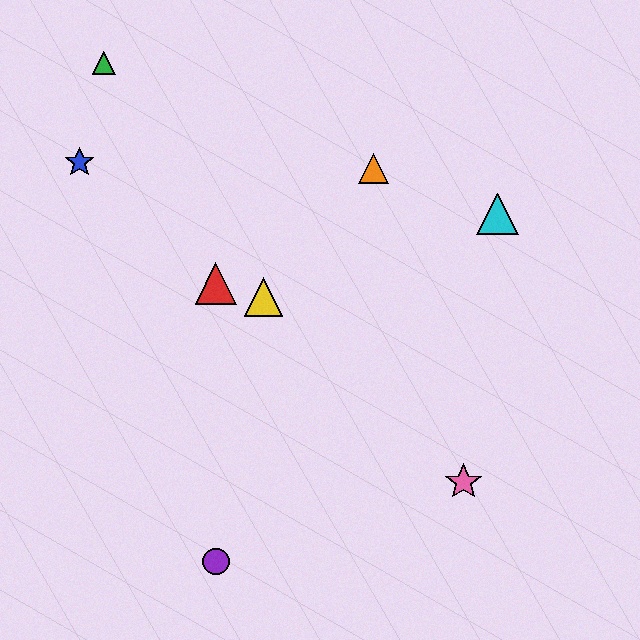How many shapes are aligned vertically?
2 shapes (the red triangle, the purple circle) are aligned vertically.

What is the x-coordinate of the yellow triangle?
The yellow triangle is at x≈264.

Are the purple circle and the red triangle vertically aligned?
Yes, both are at x≈216.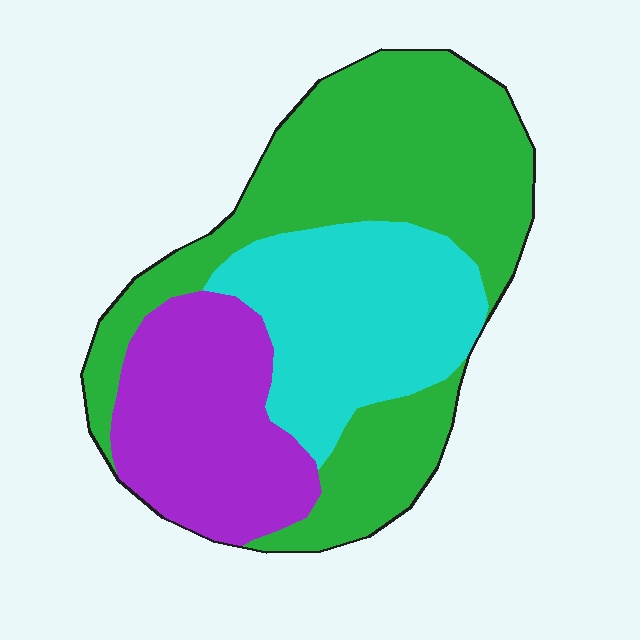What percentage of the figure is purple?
Purple covers about 25% of the figure.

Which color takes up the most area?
Green, at roughly 50%.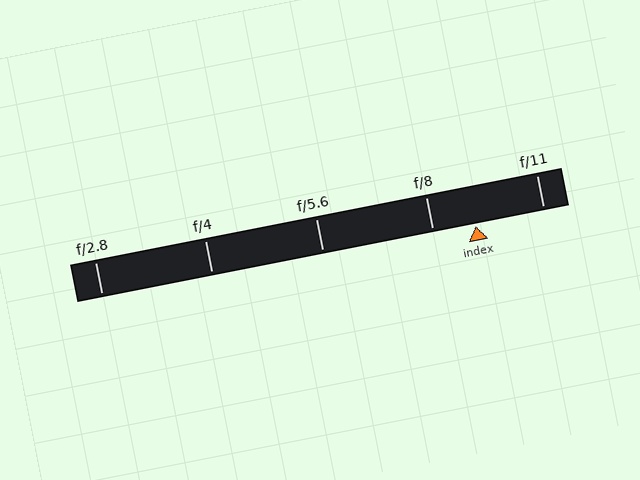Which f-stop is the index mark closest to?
The index mark is closest to f/8.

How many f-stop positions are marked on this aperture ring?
There are 5 f-stop positions marked.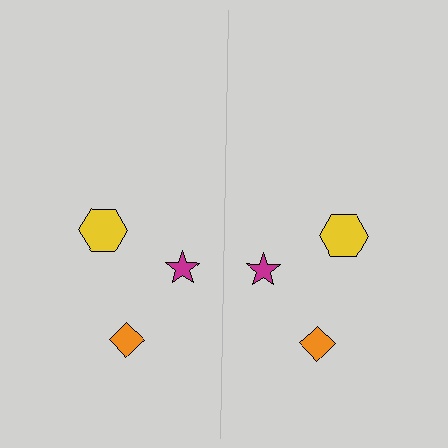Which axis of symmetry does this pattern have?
The pattern has a vertical axis of symmetry running through the center of the image.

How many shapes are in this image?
There are 6 shapes in this image.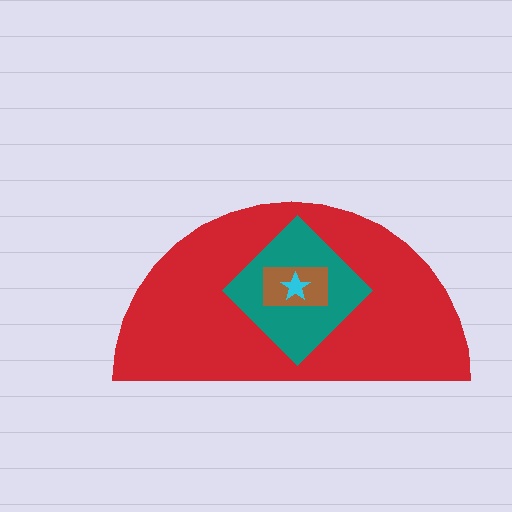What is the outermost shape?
The red semicircle.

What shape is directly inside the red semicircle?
The teal diamond.